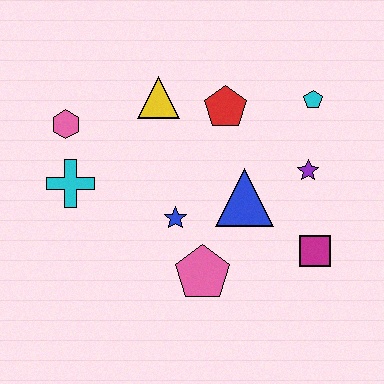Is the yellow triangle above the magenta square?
Yes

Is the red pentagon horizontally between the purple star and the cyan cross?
Yes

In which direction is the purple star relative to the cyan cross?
The purple star is to the right of the cyan cross.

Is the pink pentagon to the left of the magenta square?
Yes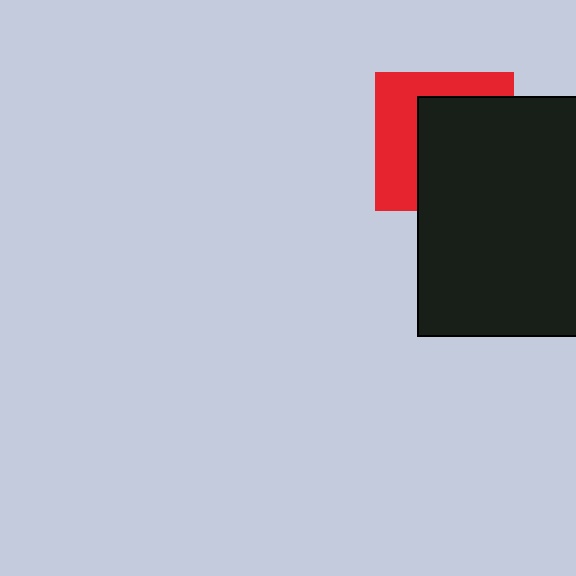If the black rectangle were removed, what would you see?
You would see the complete red square.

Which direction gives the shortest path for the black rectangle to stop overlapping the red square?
Moving right gives the shortest separation.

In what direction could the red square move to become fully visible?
The red square could move left. That would shift it out from behind the black rectangle entirely.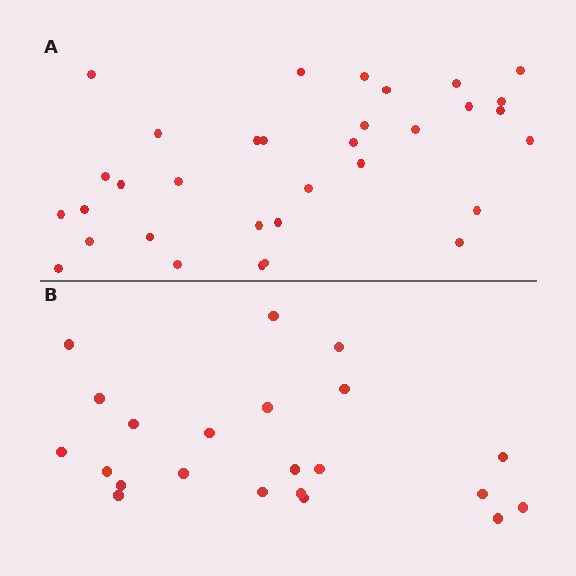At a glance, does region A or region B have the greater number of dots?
Region A (the top region) has more dots.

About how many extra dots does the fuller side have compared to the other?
Region A has roughly 12 or so more dots than region B.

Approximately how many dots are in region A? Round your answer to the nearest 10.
About 30 dots. (The exact count is 33, which rounds to 30.)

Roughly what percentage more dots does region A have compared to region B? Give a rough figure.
About 50% more.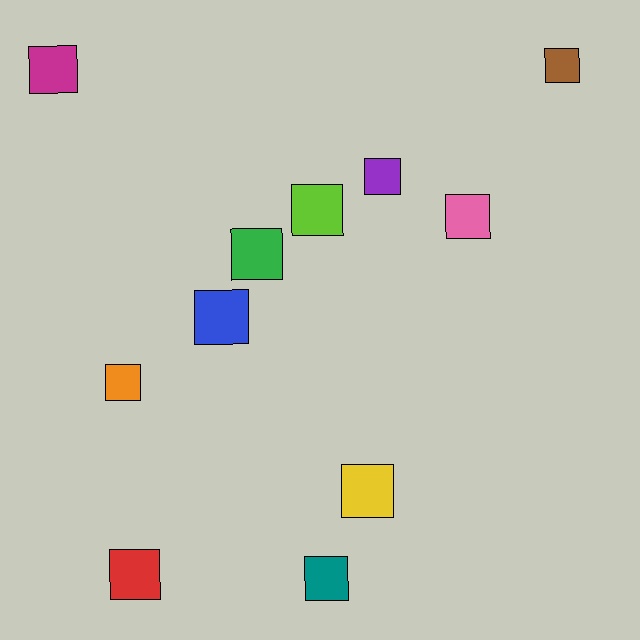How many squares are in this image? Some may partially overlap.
There are 11 squares.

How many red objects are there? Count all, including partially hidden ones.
There is 1 red object.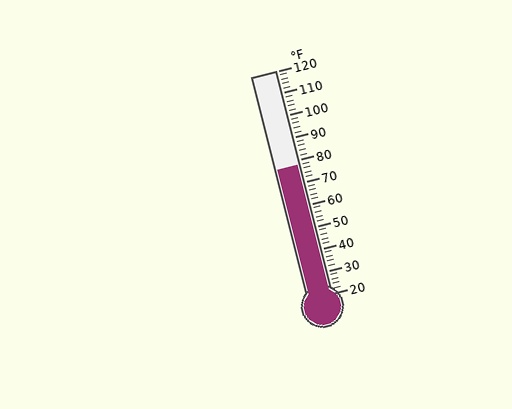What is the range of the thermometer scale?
The thermometer scale ranges from 20°F to 120°F.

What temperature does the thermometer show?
The thermometer shows approximately 78°F.